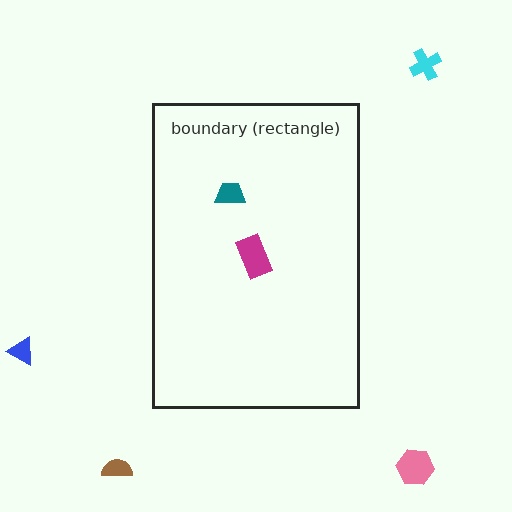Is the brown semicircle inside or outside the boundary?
Outside.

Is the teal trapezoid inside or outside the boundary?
Inside.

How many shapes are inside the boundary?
2 inside, 4 outside.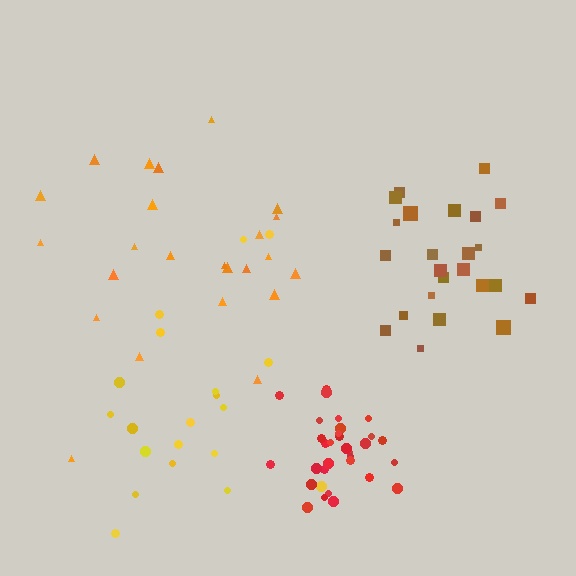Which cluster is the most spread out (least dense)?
Yellow.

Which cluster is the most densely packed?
Red.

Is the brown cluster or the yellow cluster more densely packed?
Brown.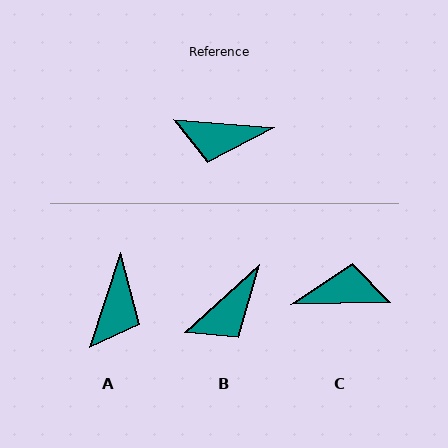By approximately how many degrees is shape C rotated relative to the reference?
Approximately 174 degrees clockwise.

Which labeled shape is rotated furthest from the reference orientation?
C, about 174 degrees away.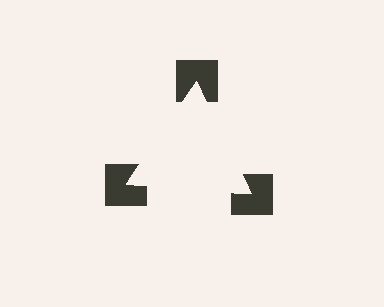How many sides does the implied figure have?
3 sides.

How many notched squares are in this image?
There are 3 — one at each vertex of the illusory triangle.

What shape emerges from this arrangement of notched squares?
An illusory triangle — its edges are inferred from the aligned wedge cuts in the notched squares, not physically drawn.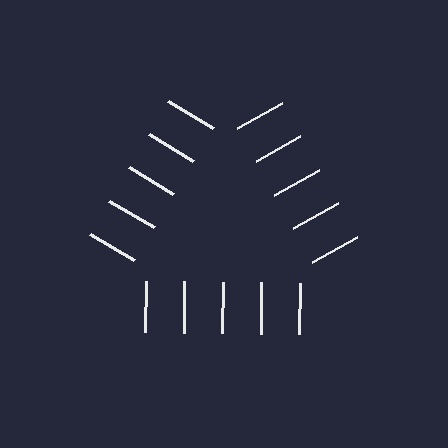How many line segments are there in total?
15 — 5 along each of the 3 edges.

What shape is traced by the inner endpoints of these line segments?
An illusory triangle — the line segments terminate on its edges but no continuous stroke is drawn.